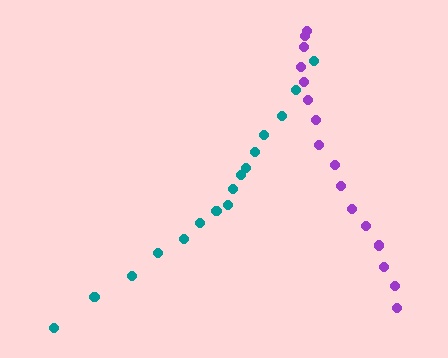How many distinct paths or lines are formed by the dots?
There are 2 distinct paths.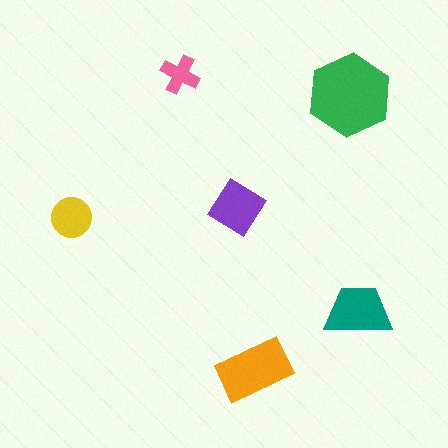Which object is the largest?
The green hexagon.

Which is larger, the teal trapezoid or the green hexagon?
The green hexagon.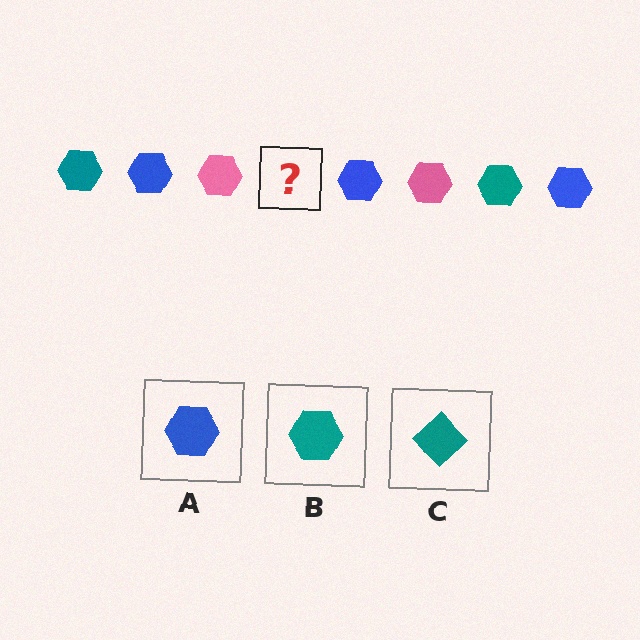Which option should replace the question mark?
Option B.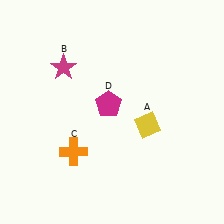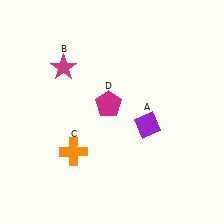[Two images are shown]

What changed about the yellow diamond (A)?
In Image 1, A is yellow. In Image 2, it changed to purple.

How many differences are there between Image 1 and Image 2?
There is 1 difference between the two images.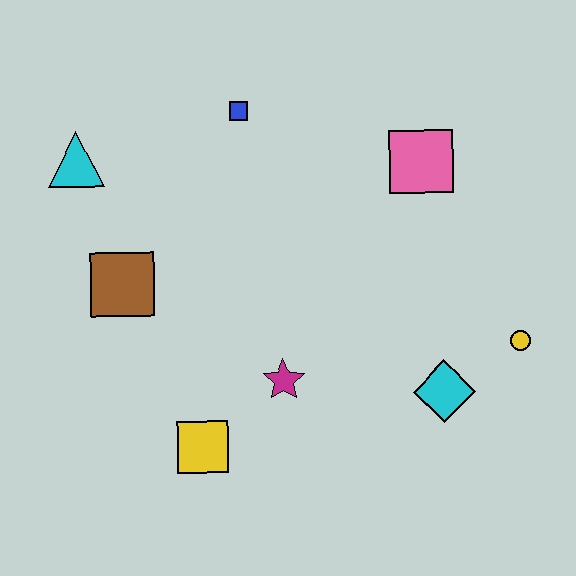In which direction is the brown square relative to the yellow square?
The brown square is above the yellow square.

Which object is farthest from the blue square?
The yellow circle is farthest from the blue square.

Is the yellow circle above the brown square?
No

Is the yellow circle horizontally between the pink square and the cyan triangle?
No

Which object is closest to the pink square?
The blue square is closest to the pink square.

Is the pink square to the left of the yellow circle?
Yes